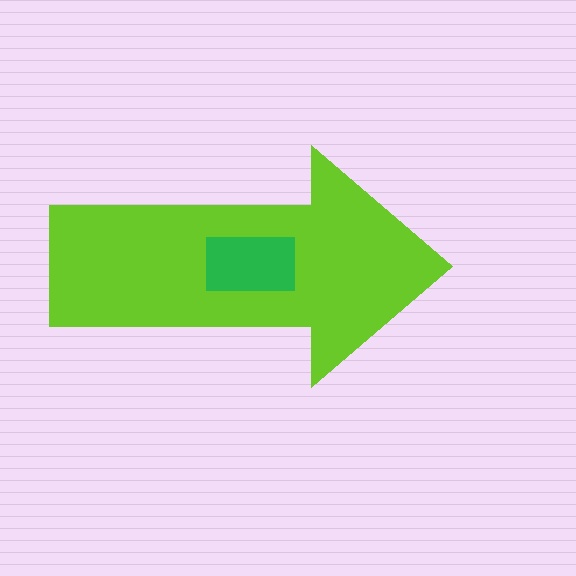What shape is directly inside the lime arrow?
The green rectangle.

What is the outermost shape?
The lime arrow.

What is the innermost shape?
The green rectangle.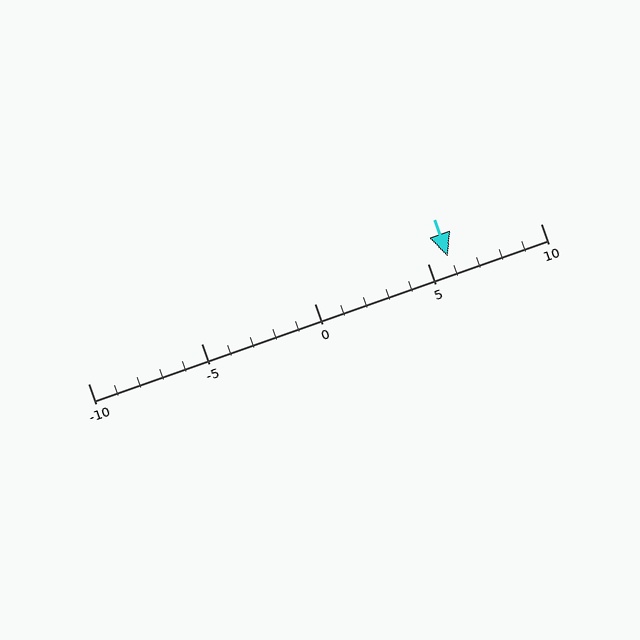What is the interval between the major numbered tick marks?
The major tick marks are spaced 5 units apart.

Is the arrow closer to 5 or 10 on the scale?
The arrow is closer to 5.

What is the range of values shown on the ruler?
The ruler shows values from -10 to 10.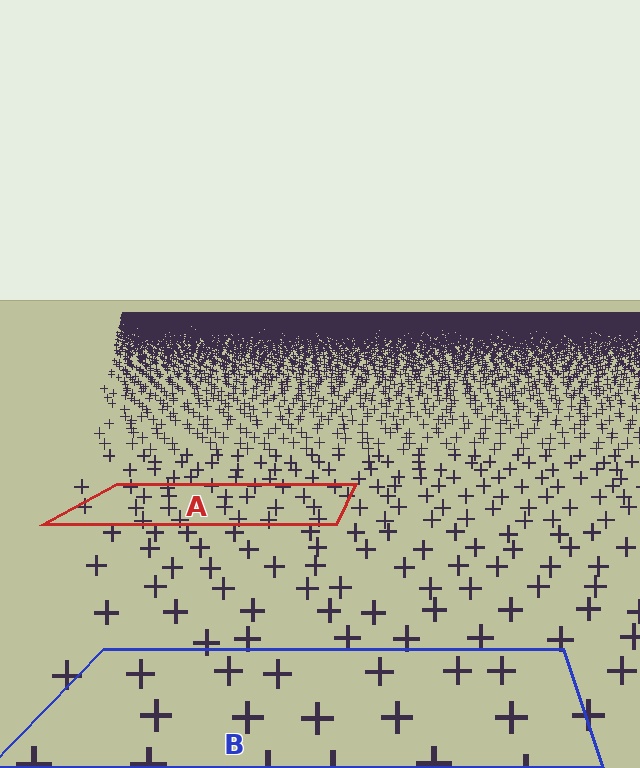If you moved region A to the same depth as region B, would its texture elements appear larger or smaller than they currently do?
They would appear larger. At a closer depth, the same texture elements are projected at a bigger on-screen size.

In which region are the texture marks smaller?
The texture marks are smaller in region A, because it is farther away.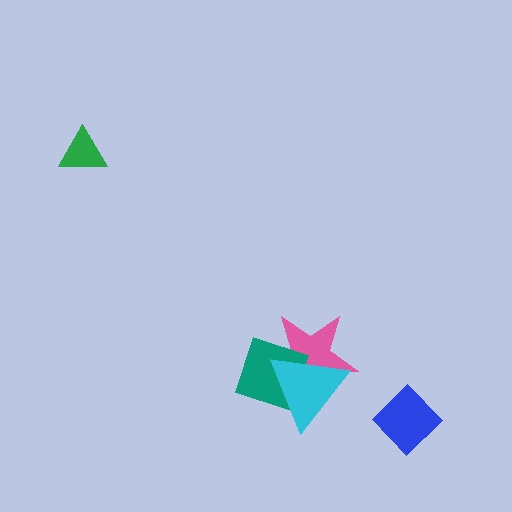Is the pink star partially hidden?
Yes, it is partially covered by another shape.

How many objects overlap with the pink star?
2 objects overlap with the pink star.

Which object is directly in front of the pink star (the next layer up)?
The teal diamond is directly in front of the pink star.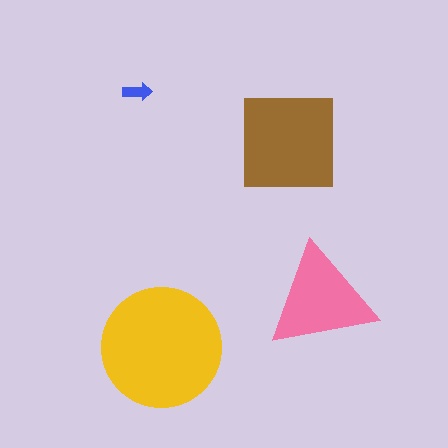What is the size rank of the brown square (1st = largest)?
2nd.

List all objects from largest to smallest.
The yellow circle, the brown square, the pink triangle, the blue arrow.